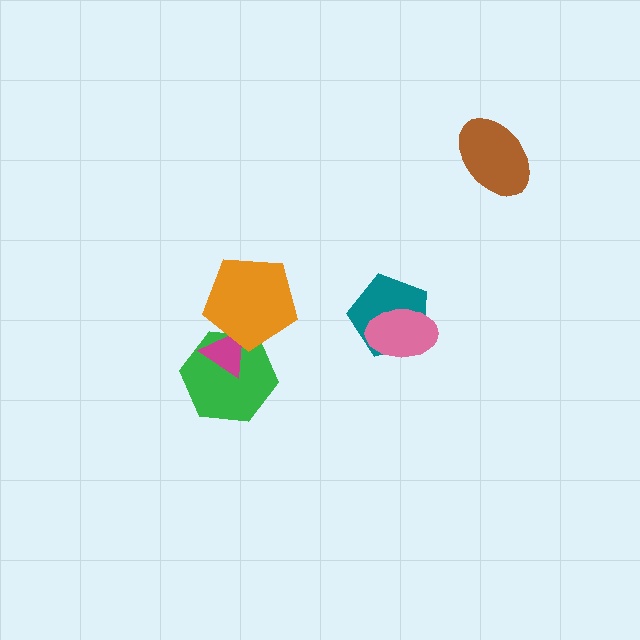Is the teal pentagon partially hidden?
Yes, it is partially covered by another shape.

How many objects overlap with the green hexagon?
2 objects overlap with the green hexagon.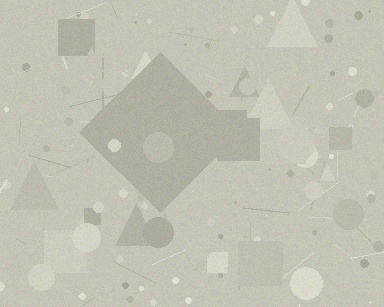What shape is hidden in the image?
A diamond is hidden in the image.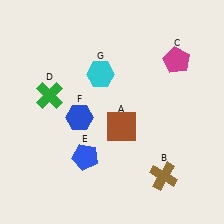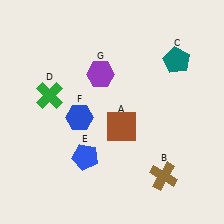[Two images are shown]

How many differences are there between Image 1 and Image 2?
There are 2 differences between the two images.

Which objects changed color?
C changed from magenta to teal. G changed from cyan to purple.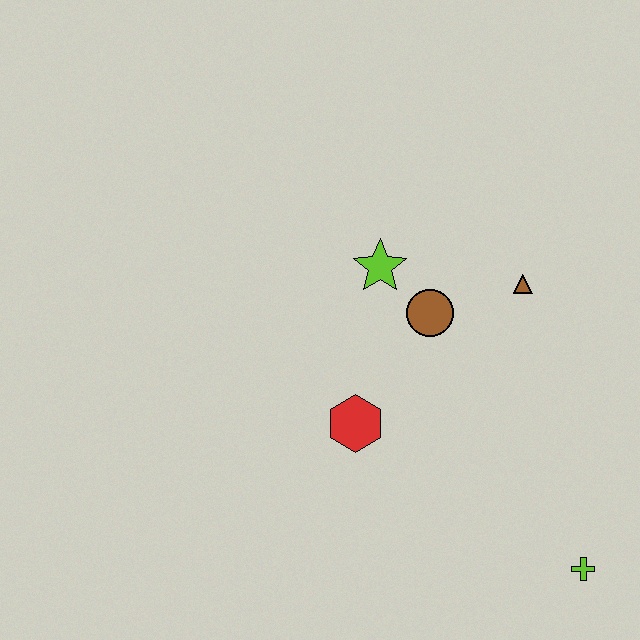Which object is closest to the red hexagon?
The brown circle is closest to the red hexagon.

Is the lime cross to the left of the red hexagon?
No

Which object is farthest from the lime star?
The lime cross is farthest from the lime star.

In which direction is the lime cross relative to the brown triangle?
The lime cross is below the brown triangle.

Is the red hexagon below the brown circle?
Yes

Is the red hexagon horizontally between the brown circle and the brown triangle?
No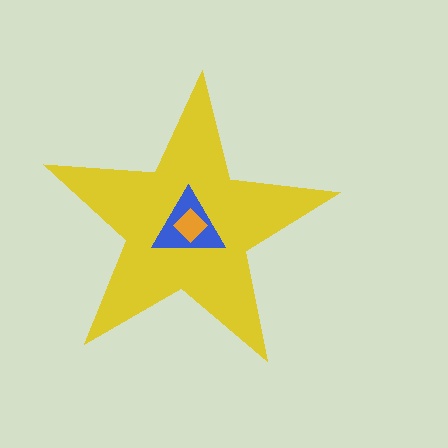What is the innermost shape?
The orange diamond.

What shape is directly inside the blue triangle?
The orange diamond.